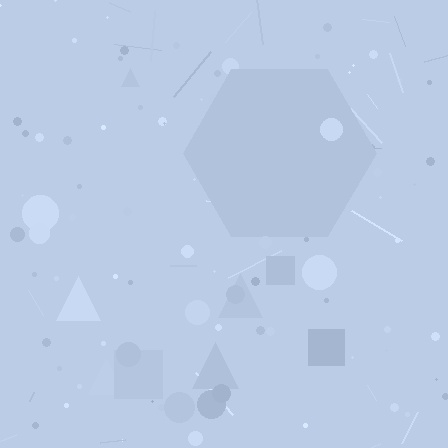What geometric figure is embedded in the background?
A hexagon is embedded in the background.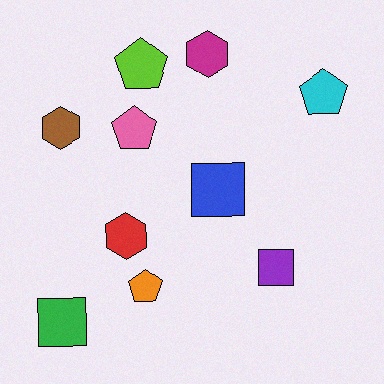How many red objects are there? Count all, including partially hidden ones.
There is 1 red object.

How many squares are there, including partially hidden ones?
There are 3 squares.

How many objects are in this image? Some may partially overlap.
There are 10 objects.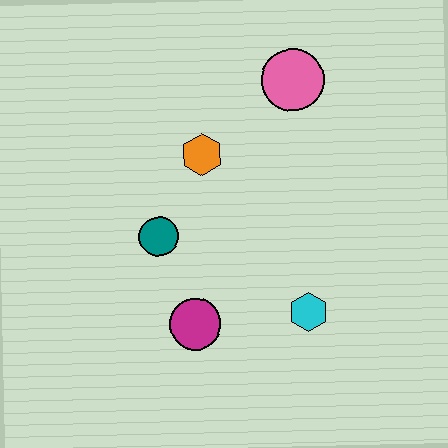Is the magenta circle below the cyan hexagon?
Yes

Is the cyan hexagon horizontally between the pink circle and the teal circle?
No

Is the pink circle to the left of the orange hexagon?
No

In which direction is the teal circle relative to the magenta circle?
The teal circle is above the magenta circle.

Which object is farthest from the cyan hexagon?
The pink circle is farthest from the cyan hexagon.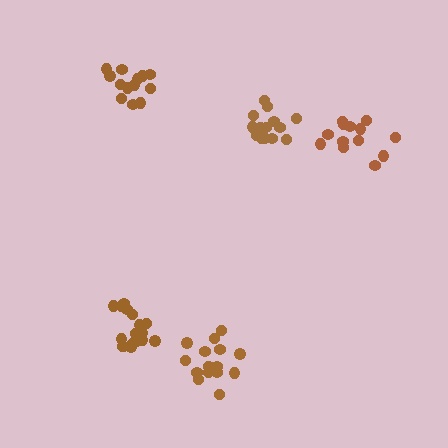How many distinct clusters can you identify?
There are 5 distinct clusters.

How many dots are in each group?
Group 1: 18 dots, Group 2: 13 dots, Group 3: 17 dots, Group 4: 13 dots, Group 5: 18 dots (79 total).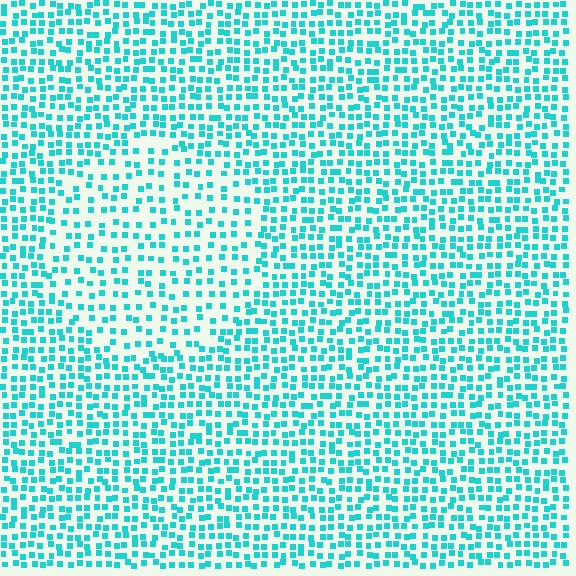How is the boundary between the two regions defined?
The boundary is defined by a change in element density (approximately 1.7x ratio). All elements are the same color, size, and shape.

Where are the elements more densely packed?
The elements are more densely packed outside the circle boundary.